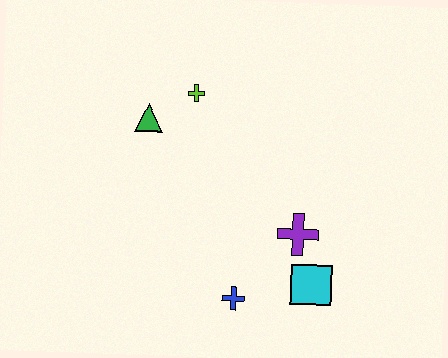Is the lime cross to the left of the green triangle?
No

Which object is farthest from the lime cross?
The cyan square is farthest from the lime cross.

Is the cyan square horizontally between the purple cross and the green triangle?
No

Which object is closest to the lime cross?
The green triangle is closest to the lime cross.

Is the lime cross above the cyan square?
Yes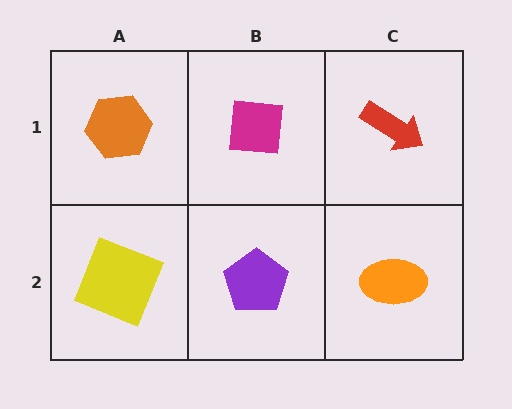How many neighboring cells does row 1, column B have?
3.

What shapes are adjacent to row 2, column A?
An orange hexagon (row 1, column A), a purple pentagon (row 2, column B).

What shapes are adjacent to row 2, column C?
A red arrow (row 1, column C), a purple pentagon (row 2, column B).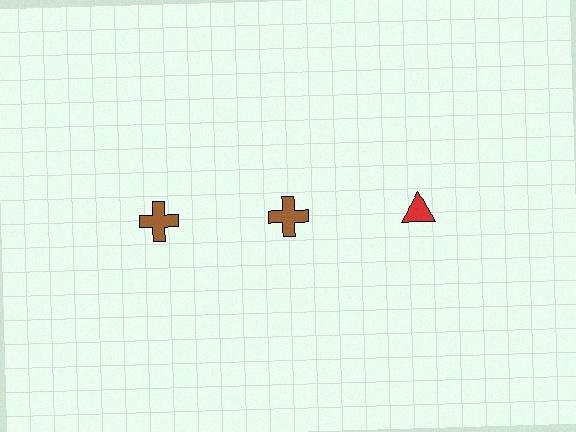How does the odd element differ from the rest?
It differs in both color (red instead of brown) and shape (triangle instead of cross).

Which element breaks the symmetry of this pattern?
The red triangle in the top row, center column breaks the symmetry. All other shapes are brown crosses.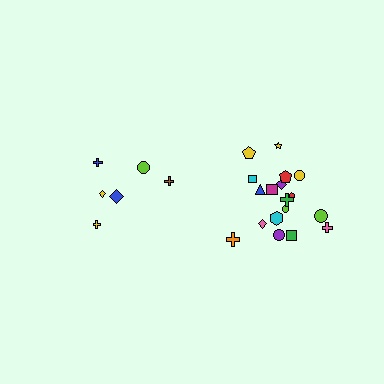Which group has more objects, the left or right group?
The right group.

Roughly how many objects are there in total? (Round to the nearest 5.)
Roughly 25 objects in total.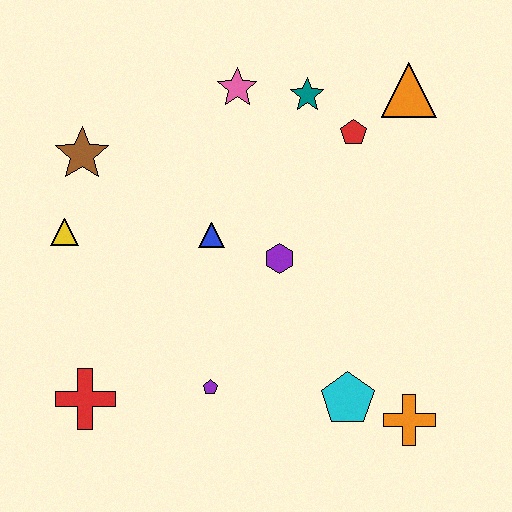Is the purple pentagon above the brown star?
No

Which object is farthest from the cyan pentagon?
The brown star is farthest from the cyan pentagon.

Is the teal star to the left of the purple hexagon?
No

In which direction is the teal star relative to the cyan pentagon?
The teal star is above the cyan pentagon.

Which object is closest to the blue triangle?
The purple hexagon is closest to the blue triangle.